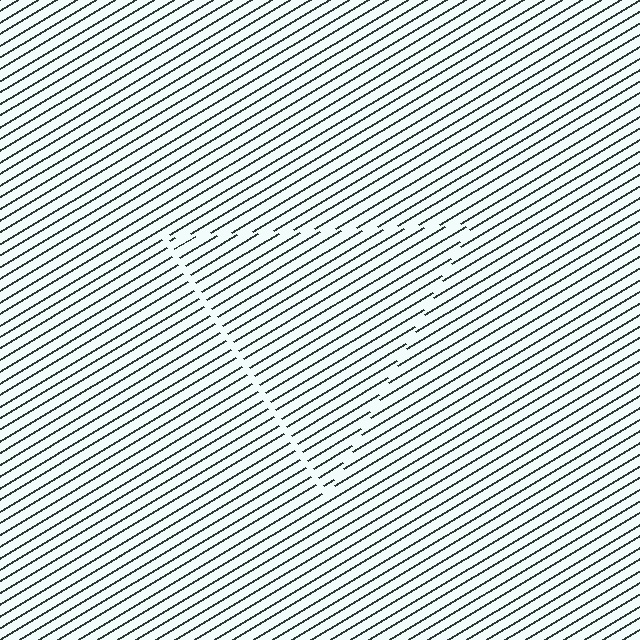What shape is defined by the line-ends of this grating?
An illusory triangle. The interior of the shape contains the same grating, shifted by half a period — the contour is defined by the phase discontinuity where line-ends from the inner and outer gratings abut.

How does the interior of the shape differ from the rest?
The interior of the shape contains the same grating, shifted by half a period — the contour is defined by the phase discontinuity where line-ends from the inner and outer gratings abut.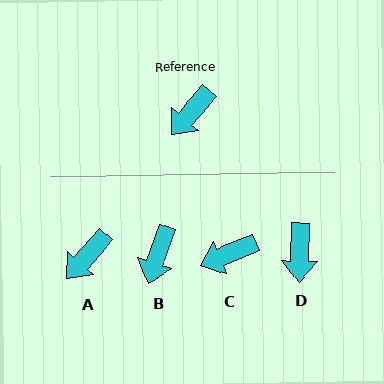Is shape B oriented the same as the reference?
No, it is off by about 22 degrees.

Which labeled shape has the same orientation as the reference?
A.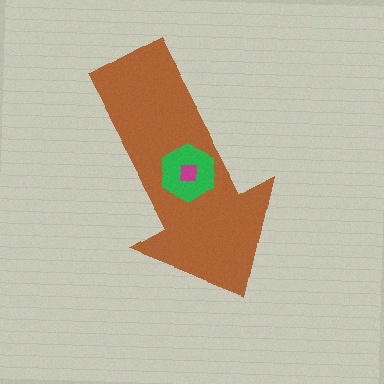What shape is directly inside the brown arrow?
The green hexagon.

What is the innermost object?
The magenta square.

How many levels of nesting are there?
3.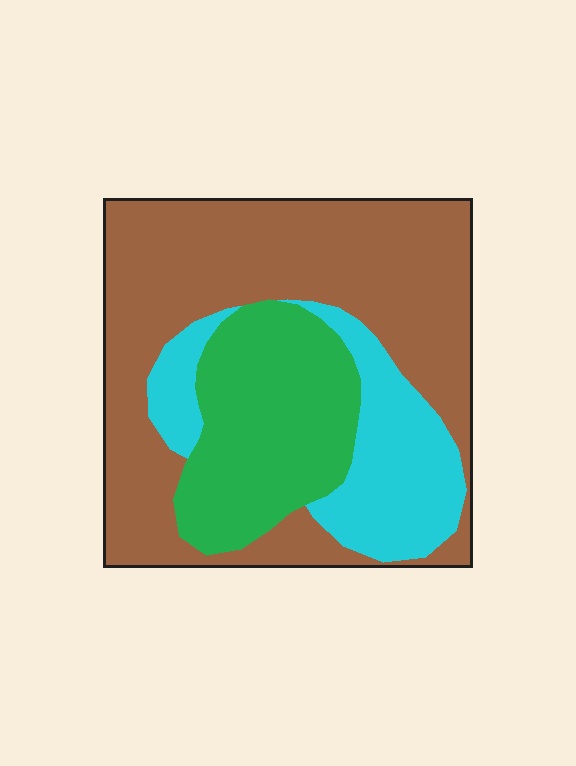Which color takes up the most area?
Brown, at roughly 55%.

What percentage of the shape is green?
Green covers 25% of the shape.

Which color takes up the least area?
Cyan, at roughly 20%.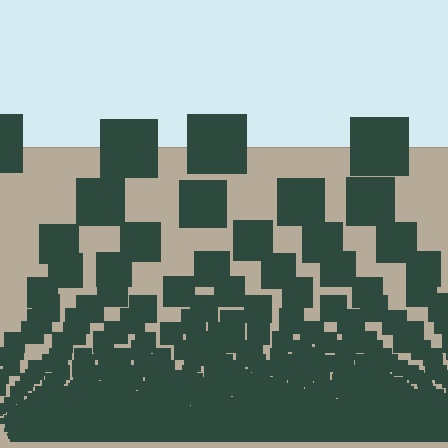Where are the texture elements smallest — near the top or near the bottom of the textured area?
Near the bottom.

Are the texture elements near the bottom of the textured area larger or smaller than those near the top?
Smaller. The gradient is inverted — elements near the bottom are smaller and denser.